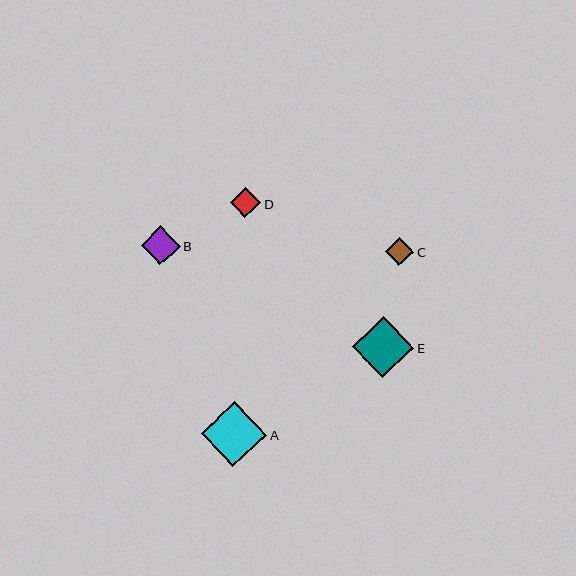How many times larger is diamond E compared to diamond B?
Diamond E is approximately 1.6 times the size of diamond B.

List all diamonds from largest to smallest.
From largest to smallest: A, E, B, D, C.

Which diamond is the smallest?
Diamond C is the smallest with a size of approximately 28 pixels.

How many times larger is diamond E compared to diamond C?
Diamond E is approximately 2.2 times the size of diamond C.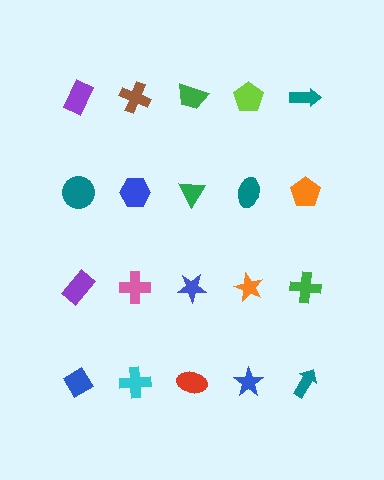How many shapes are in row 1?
5 shapes.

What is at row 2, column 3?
A green triangle.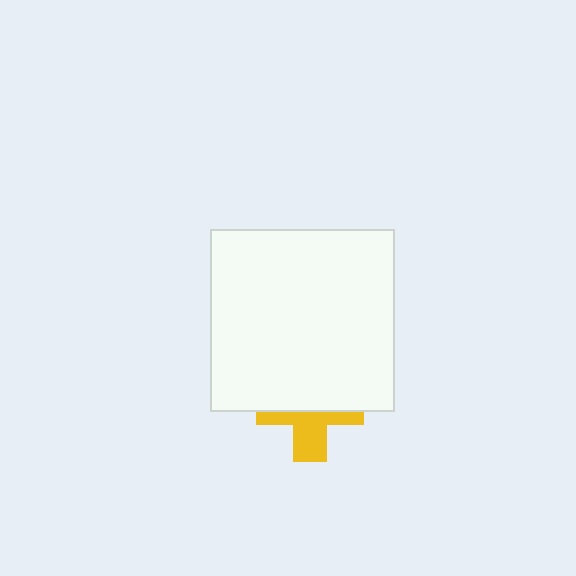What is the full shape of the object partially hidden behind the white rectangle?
The partially hidden object is a yellow cross.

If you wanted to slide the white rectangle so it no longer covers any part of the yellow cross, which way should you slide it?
Slide it up — that is the most direct way to separate the two shapes.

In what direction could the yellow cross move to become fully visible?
The yellow cross could move down. That would shift it out from behind the white rectangle entirely.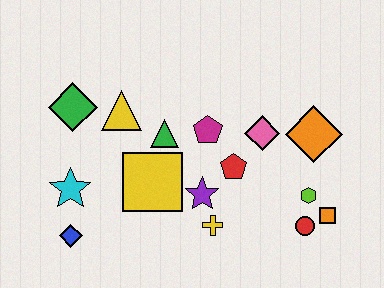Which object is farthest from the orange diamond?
The blue diamond is farthest from the orange diamond.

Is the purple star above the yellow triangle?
No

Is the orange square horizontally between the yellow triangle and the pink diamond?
No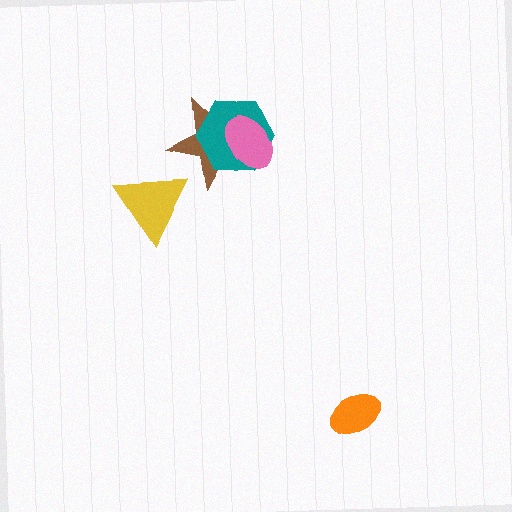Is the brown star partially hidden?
Yes, it is partially covered by another shape.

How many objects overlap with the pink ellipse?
2 objects overlap with the pink ellipse.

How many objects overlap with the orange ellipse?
0 objects overlap with the orange ellipse.